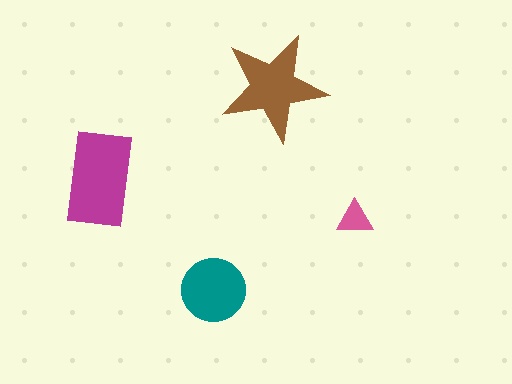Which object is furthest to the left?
The magenta rectangle is leftmost.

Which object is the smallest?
The pink triangle.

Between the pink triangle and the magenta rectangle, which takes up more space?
The magenta rectangle.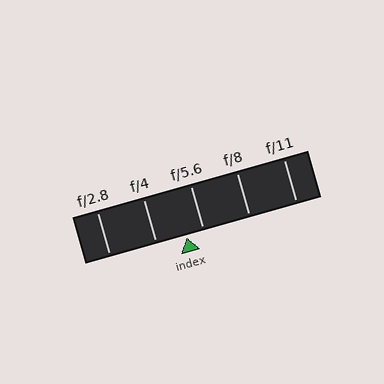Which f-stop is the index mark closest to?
The index mark is closest to f/5.6.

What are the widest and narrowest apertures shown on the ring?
The widest aperture shown is f/2.8 and the narrowest is f/11.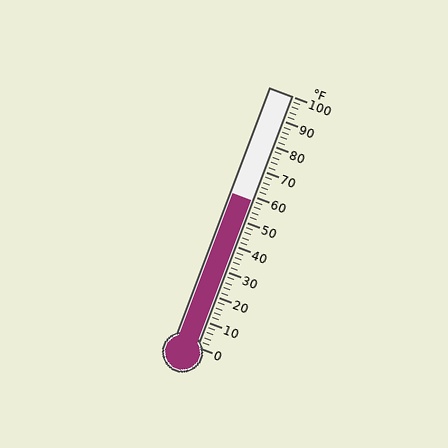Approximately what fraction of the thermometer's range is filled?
The thermometer is filled to approximately 60% of its range.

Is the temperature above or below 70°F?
The temperature is below 70°F.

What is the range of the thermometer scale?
The thermometer scale ranges from 0°F to 100°F.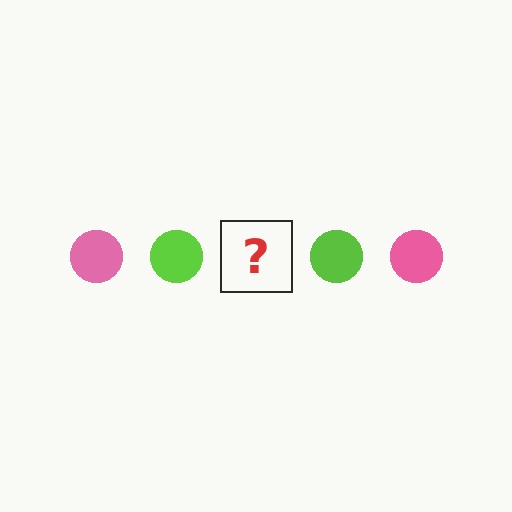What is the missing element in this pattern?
The missing element is a pink circle.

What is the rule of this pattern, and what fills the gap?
The rule is that the pattern cycles through pink, lime circles. The gap should be filled with a pink circle.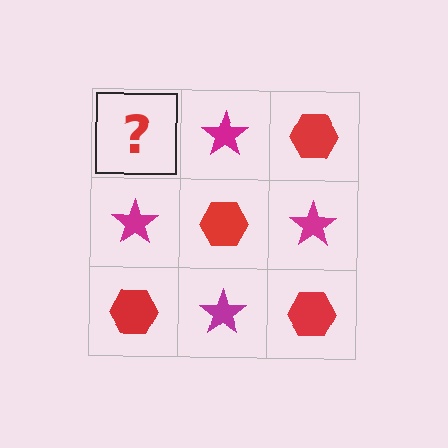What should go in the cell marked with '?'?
The missing cell should contain a red hexagon.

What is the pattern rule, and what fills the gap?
The rule is that it alternates red hexagon and magenta star in a checkerboard pattern. The gap should be filled with a red hexagon.